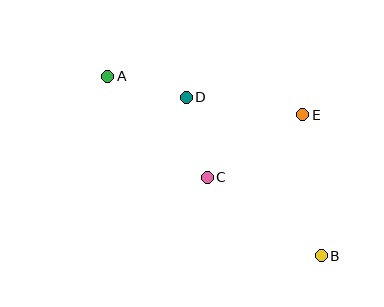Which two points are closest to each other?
Points A and D are closest to each other.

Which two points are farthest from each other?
Points A and B are farthest from each other.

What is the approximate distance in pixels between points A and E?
The distance between A and E is approximately 199 pixels.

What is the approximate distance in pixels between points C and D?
The distance between C and D is approximately 83 pixels.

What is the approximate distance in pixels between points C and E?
The distance between C and E is approximately 114 pixels.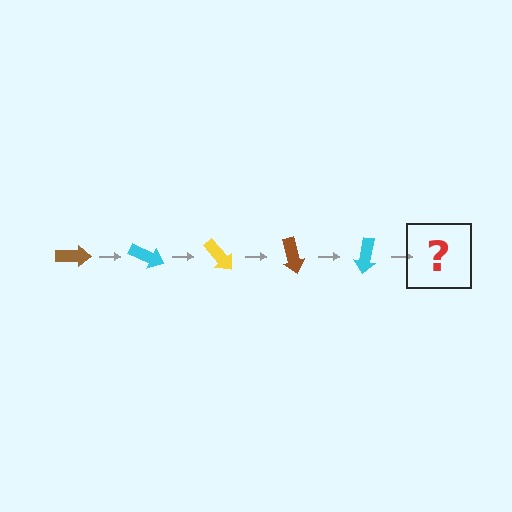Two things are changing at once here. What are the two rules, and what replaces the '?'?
The two rules are that it rotates 25 degrees each step and the color cycles through brown, cyan, and yellow. The '?' should be a yellow arrow, rotated 125 degrees from the start.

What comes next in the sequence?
The next element should be a yellow arrow, rotated 125 degrees from the start.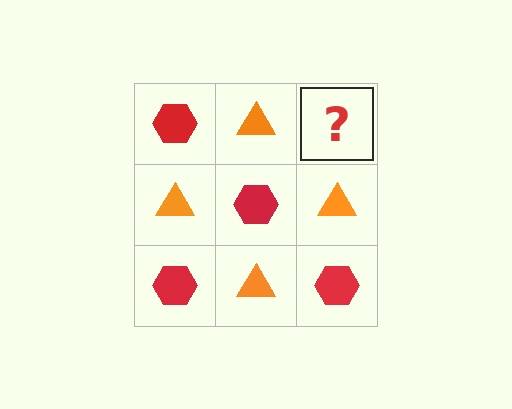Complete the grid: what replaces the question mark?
The question mark should be replaced with a red hexagon.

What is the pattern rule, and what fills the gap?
The rule is that it alternates red hexagon and orange triangle in a checkerboard pattern. The gap should be filled with a red hexagon.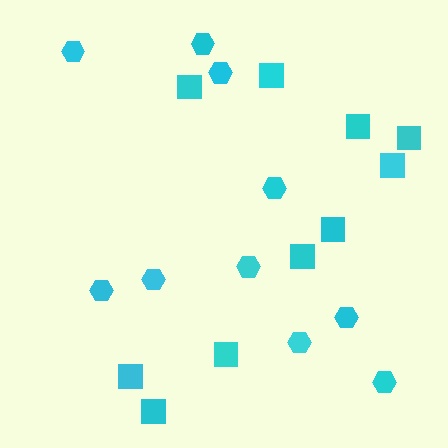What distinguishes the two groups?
There are 2 groups: one group of hexagons (10) and one group of squares (10).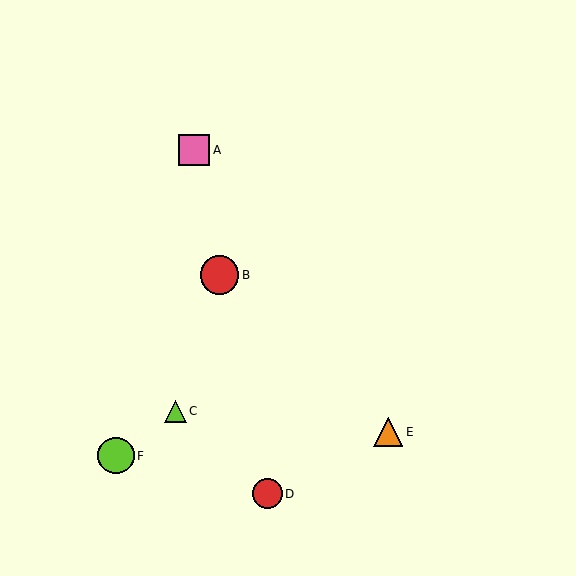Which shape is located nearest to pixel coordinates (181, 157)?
The pink square (labeled A) at (194, 150) is nearest to that location.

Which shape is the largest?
The red circle (labeled B) is the largest.